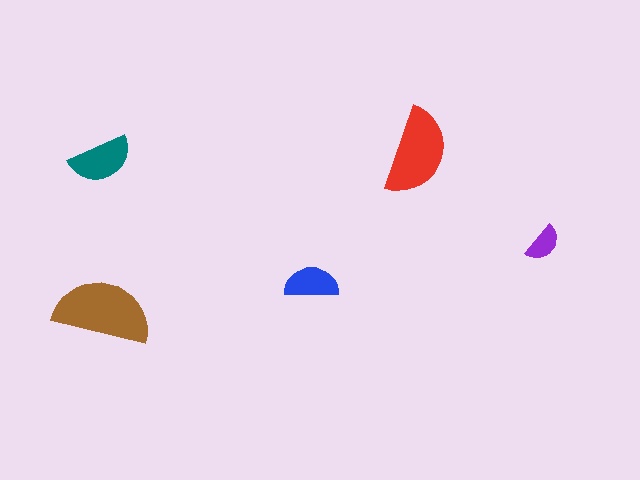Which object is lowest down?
The brown semicircle is bottommost.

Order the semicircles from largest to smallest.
the brown one, the red one, the teal one, the blue one, the purple one.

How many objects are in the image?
There are 5 objects in the image.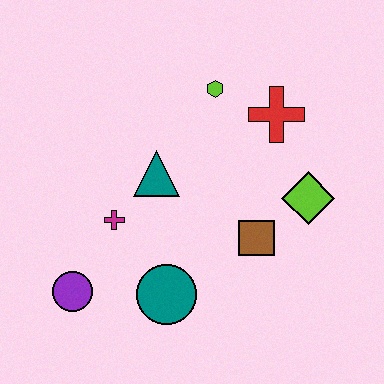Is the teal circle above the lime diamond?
No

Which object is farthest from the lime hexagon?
The purple circle is farthest from the lime hexagon.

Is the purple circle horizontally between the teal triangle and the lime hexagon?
No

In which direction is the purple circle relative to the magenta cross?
The purple circle is below the magenta cross.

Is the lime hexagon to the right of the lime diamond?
No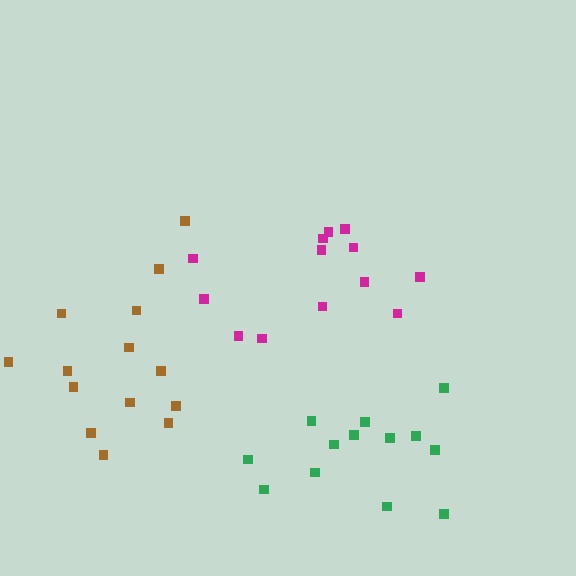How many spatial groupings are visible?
There are 3 spatial groupings.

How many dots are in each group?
Group 1: 13 dots, Group 2: 14 dots, Group 3: 13 dots (40 total).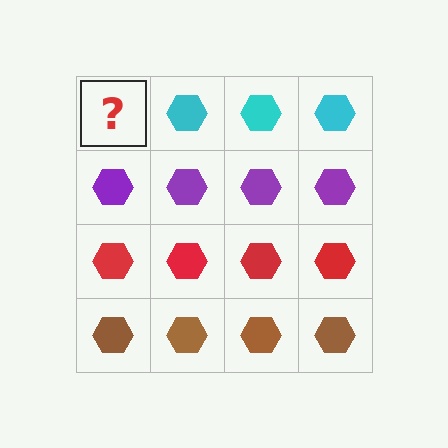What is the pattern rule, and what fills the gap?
The rule is that each row has a consistent color. The gap should be filled with a cyan hexagon.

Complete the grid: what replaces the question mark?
The question mark should be replaced with a cyan hexagon.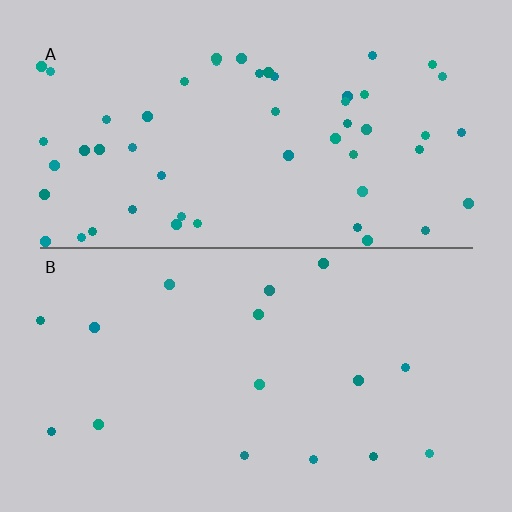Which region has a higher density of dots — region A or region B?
A (the top).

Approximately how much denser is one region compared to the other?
Approximately 3.2× — region A over region B.